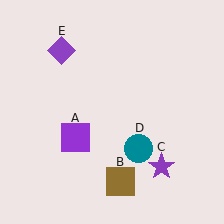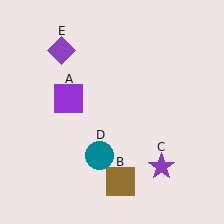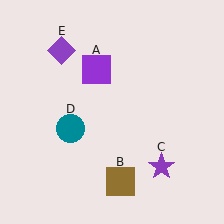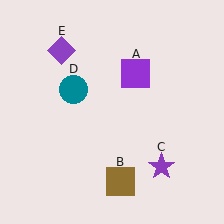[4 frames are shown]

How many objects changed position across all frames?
2 objects changed position: purple square (object A), teal circle (object D).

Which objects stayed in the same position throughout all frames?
Brown square (object B) and purple star (object C) and purple diamond (object E) remained stationary.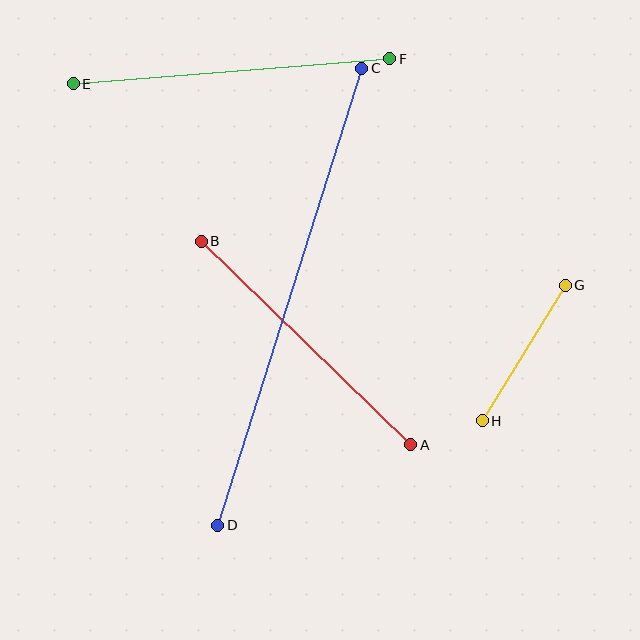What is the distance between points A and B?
The distance is approximately 292 pixels.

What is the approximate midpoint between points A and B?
The midpoint is at approximately (306, 343) pixels.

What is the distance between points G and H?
The distance is approximately 159 pixels.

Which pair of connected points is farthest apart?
Points C and D are farthest apart.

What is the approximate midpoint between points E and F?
The midpoint is at approximately (231, 71) pixels.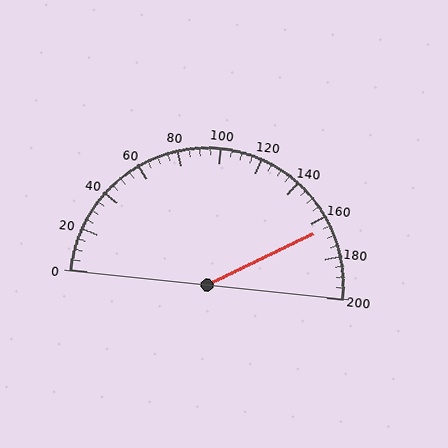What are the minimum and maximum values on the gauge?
The gauge ranges from 0 to 200.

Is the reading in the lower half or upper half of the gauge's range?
The reading is in the upper half of the range (0 to 200).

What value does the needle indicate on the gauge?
The needle indicates approximately 165.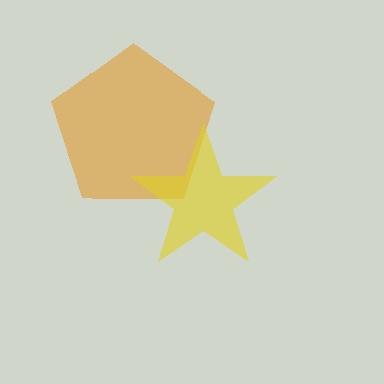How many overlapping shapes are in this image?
There are 2 overlapping shapes in the image.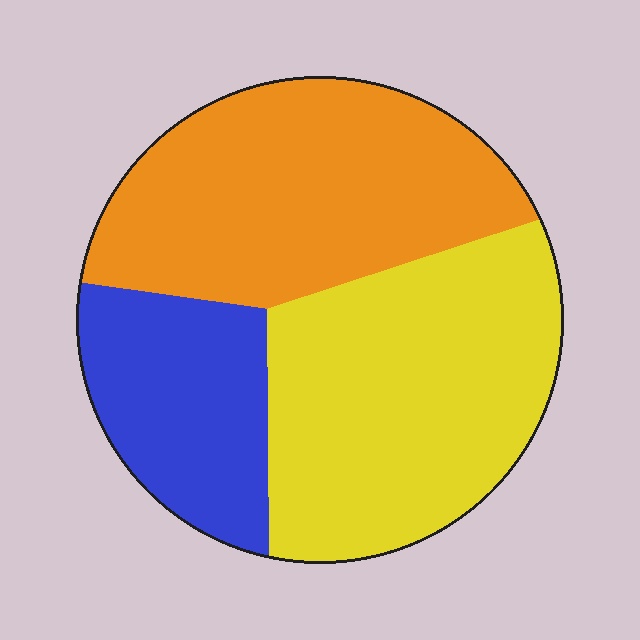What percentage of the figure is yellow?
Yellow takes up between a third and a half of the figure.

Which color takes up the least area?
Blue, at roughly 20%.